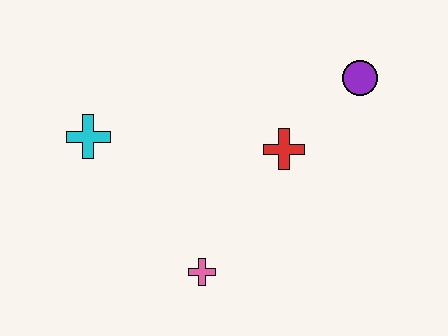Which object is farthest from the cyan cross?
The purple circle is farthest from the cyan cross.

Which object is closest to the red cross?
The purple circle is closest to the red cross.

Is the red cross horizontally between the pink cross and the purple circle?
Yes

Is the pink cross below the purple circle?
Yes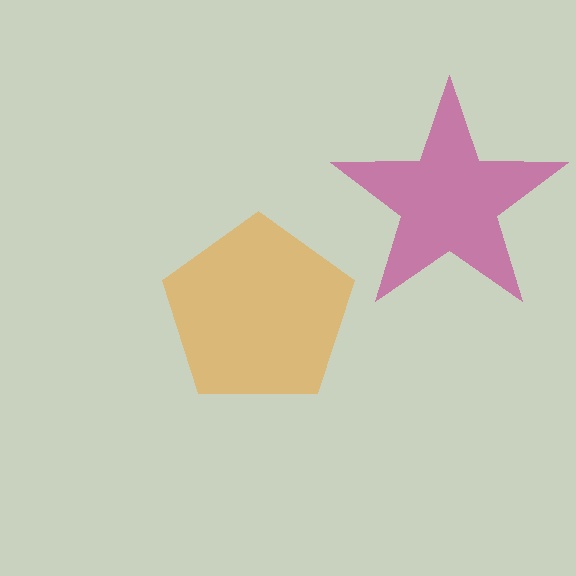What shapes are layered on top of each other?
The layered shapes are: an orange pentagon, a magenta star.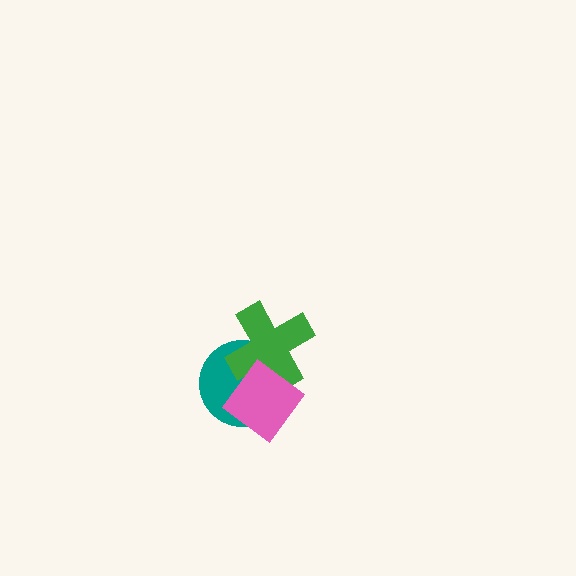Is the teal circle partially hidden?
Yes, it is partially covered by another shape.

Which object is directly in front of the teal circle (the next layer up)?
The green cross is directly in front of the teal circle.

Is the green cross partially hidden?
Yes, it is partially covered by another shape.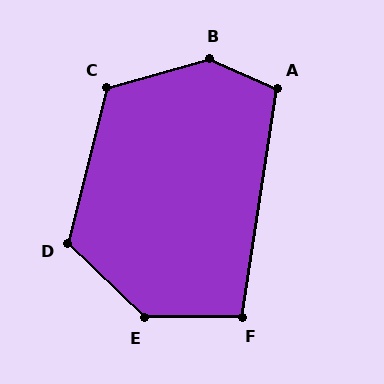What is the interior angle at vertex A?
Approximately 105 degrees (obtuse).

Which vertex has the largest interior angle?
B, at approximately 140 degrees.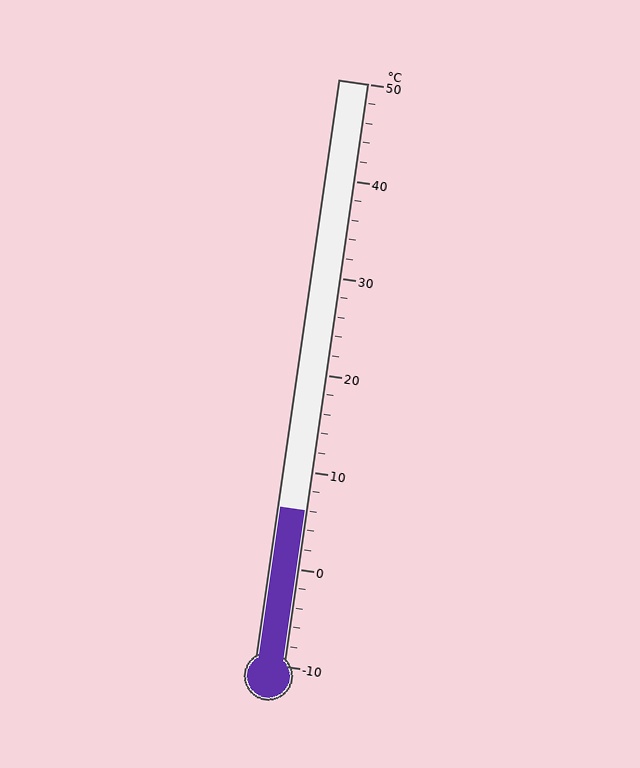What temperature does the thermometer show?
The thermometer shows approximately 6°C.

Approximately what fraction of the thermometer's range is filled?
The thermometer is filled to approximately 25% of its range.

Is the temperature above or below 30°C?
The temperature is below 30°C.